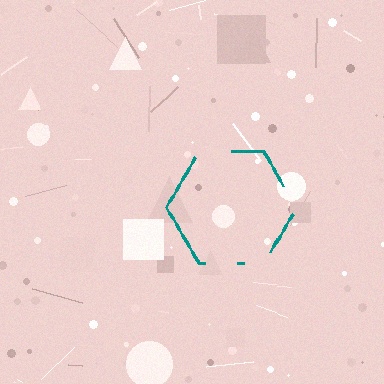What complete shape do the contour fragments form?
The contour fragments form a hexagon.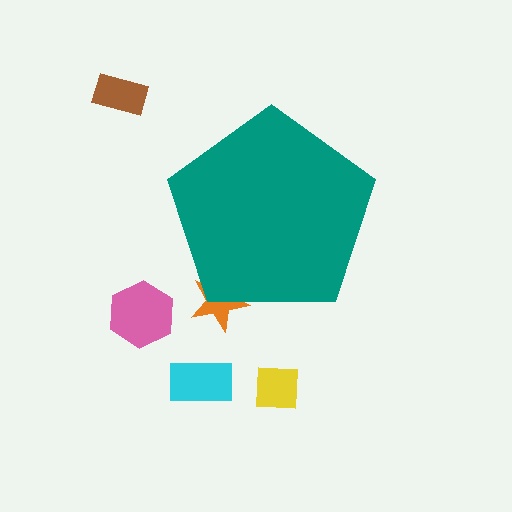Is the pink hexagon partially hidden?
No, the pink hexagon is fully visible.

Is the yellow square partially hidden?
No, the yellow square is fully visible.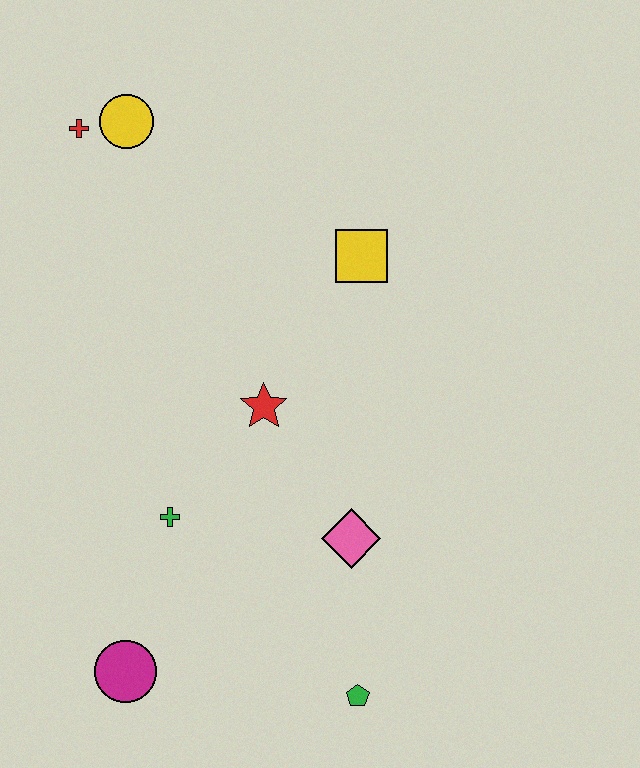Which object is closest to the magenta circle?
The green cross is closest to the magenta circle.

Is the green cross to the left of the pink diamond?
Yes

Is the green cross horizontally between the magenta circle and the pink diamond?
Yes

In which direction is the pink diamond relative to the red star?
The pink diamond is below the red star.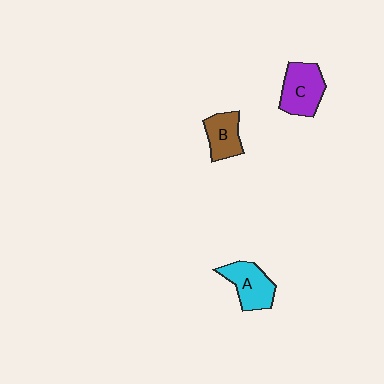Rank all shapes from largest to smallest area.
From largest to smallest: C (purple), A (cyan), B (brown).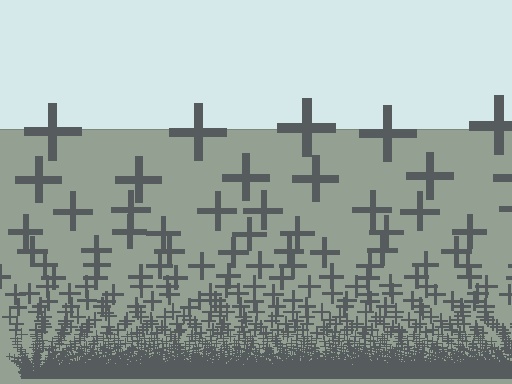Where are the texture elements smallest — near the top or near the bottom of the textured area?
Near the bottom.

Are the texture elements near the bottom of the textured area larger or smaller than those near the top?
Smaller. The gradient is inverted — elements near the bottom are smaller and denser.